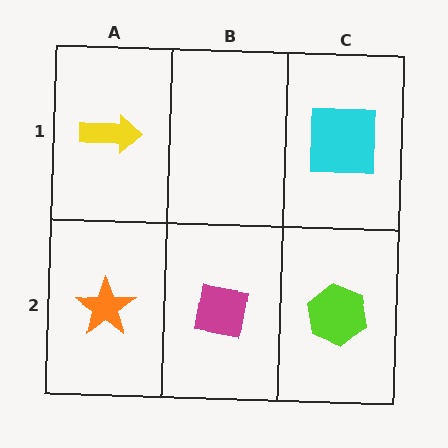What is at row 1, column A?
A yellow arrow.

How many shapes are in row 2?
3 shapes.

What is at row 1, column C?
A cyan square.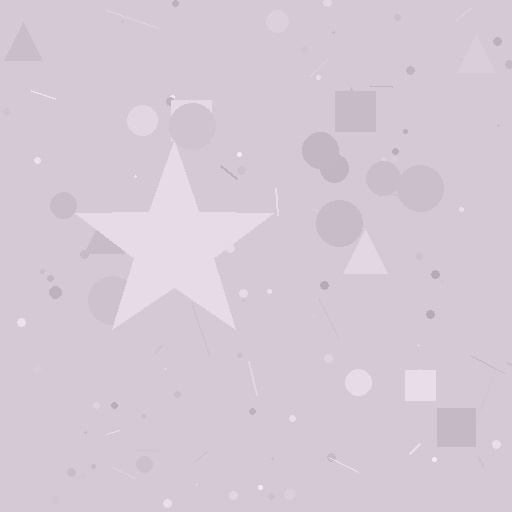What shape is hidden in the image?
A star is hidden in the image.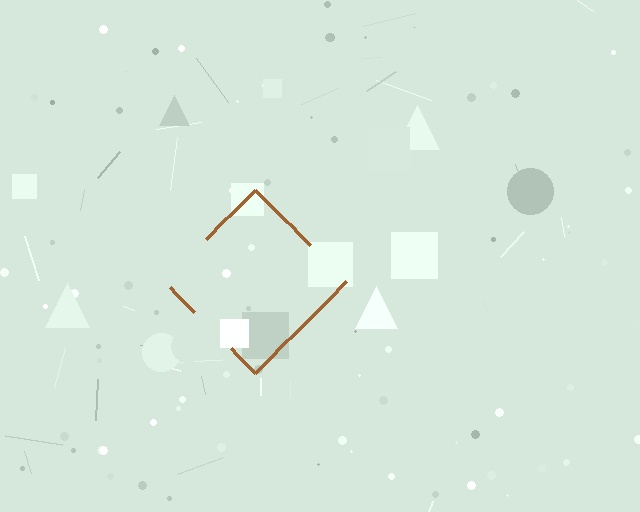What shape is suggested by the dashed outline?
The dashed outline suggests a diamond.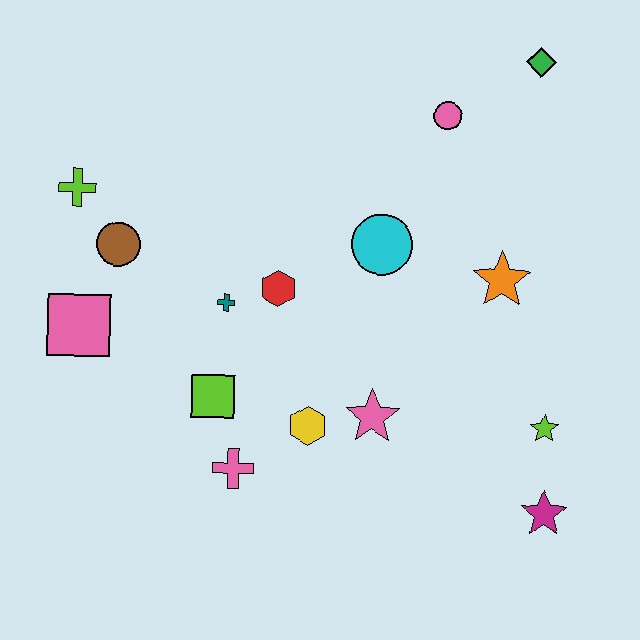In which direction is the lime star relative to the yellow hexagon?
The lime star is to the right of the yellow hexagon.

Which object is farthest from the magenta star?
The lime cross is farthest from the magenta star.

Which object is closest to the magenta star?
The lime star is closest to the magenta star.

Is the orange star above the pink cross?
Yes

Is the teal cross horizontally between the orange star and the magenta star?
No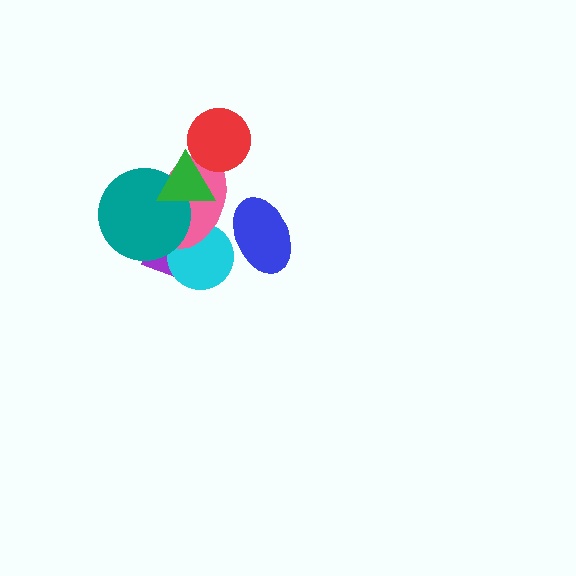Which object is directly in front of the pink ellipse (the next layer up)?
The teal circle is directly in front of the pink ellipse.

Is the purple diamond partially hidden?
Yes, it is partially covered by another shape.